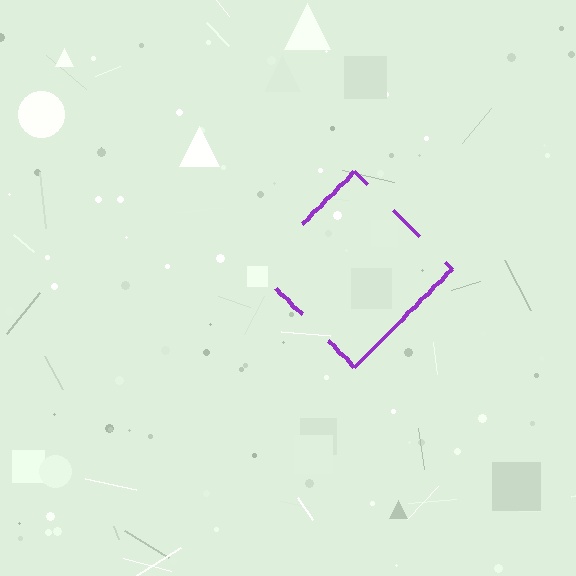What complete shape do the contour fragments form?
The contour fragments form a diamond.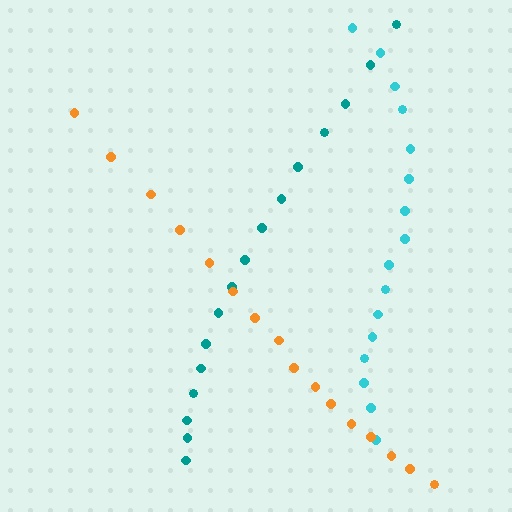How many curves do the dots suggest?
There are 3 distinct paths.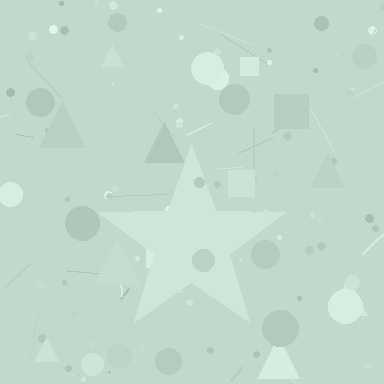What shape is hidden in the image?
A star is hidden in the image.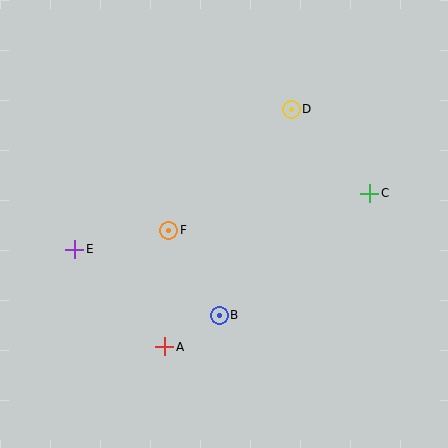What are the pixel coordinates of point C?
Point C is at (370, 193).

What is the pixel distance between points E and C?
The distance between E and C is 300 pixels.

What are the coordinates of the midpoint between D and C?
The midpoint between D and C is at (331, 151).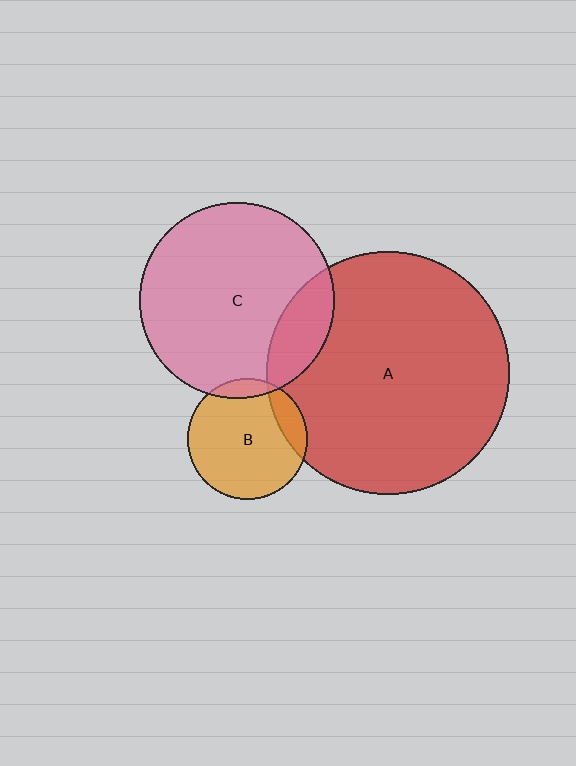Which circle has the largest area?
Circle A (red).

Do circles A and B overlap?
Yes.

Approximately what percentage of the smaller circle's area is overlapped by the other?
Approximately 15%.